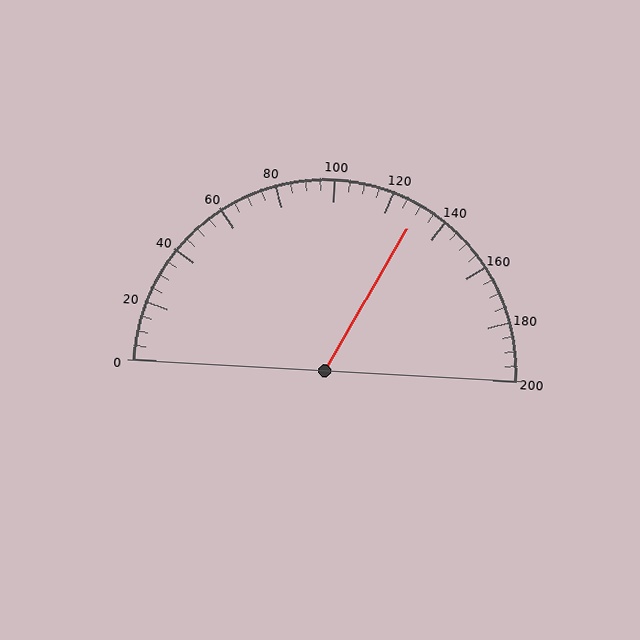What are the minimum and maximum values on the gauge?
The gauge ranges from 0 to 200.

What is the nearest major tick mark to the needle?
The nearest major tick mark is 120.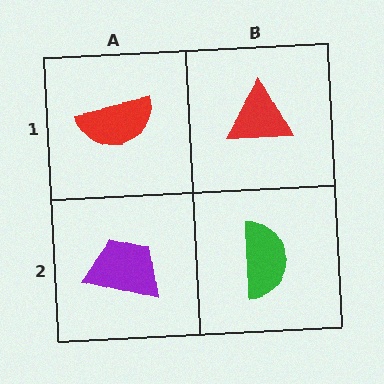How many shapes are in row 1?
2 shapes.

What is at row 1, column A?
A red semicircle.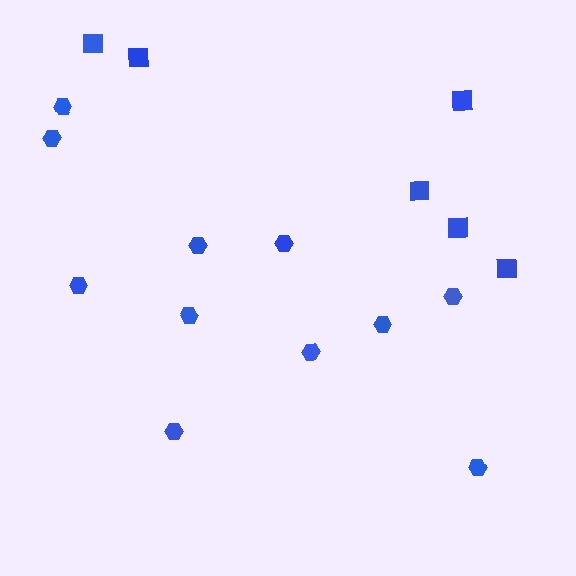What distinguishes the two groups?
There are 2 groups: one group of hexagons (11) and one group of squares (6).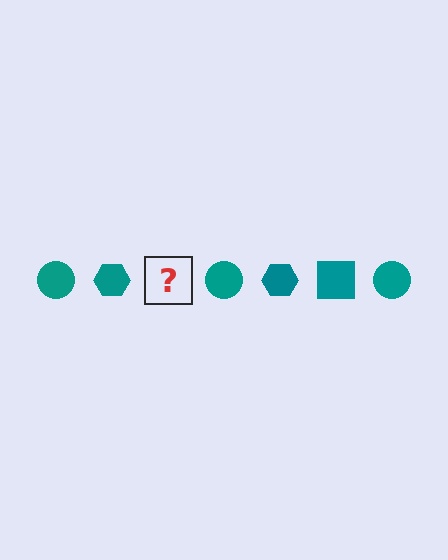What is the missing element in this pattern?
The missing element is a teal square.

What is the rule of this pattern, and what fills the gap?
The rule is that the pattern cycles through circle, hexagon, square shapes in teal. The gap should be filled with a teal square.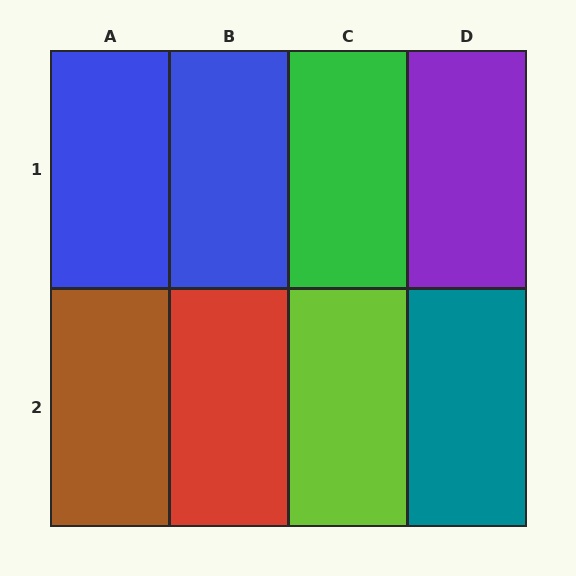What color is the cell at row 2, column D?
Teal.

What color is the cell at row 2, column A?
Brown.